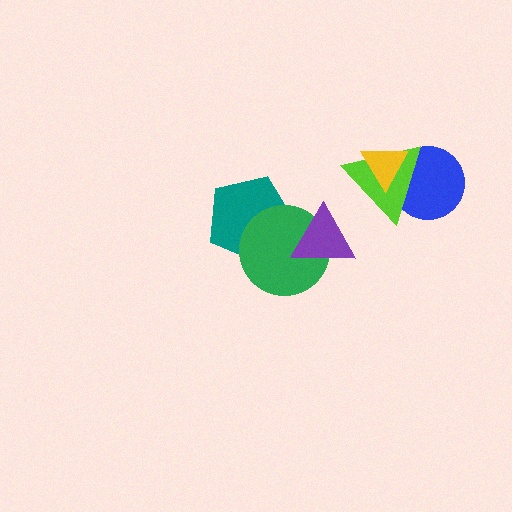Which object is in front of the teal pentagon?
The green circle is in front of the teal pentagon.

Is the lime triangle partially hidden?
Yes, it is partially covered by another shape.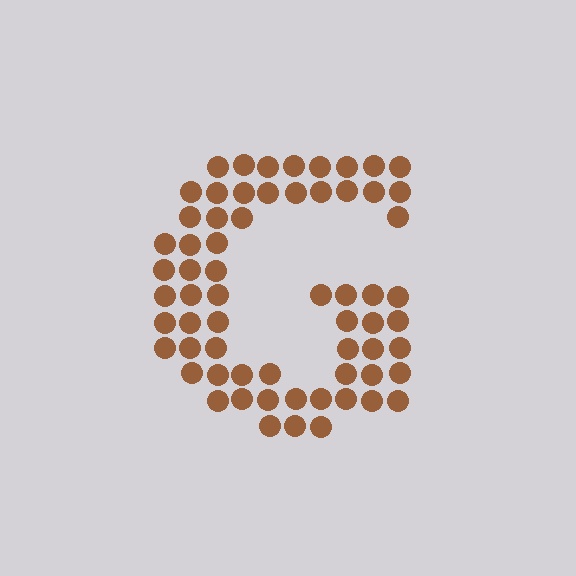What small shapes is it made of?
It is made of small circles.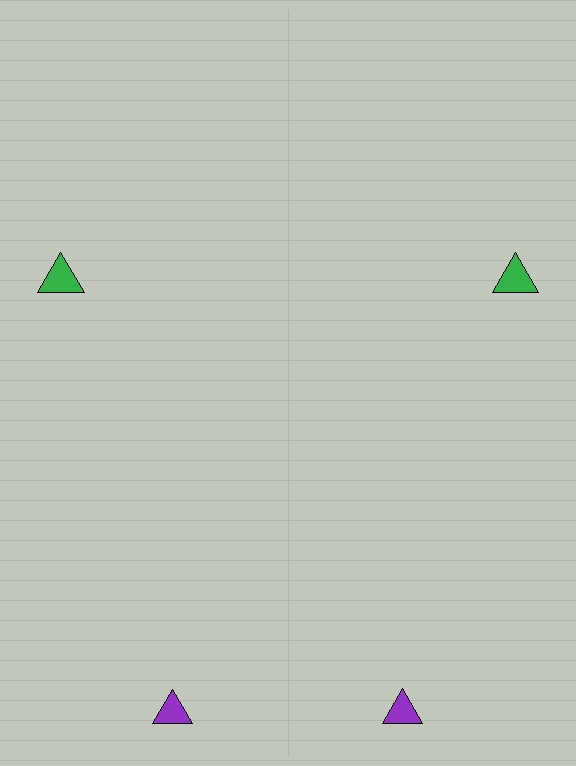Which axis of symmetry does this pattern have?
The pattern has a vertical axis of symmetry running through the center of the image.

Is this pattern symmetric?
Yes, this pattern has bilateral (reflection) symmetry.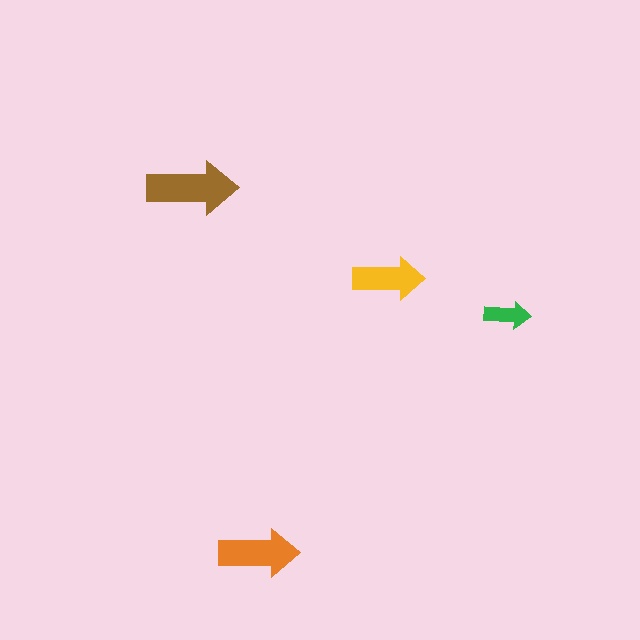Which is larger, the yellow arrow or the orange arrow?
The orange one.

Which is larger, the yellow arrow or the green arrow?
The yellow one.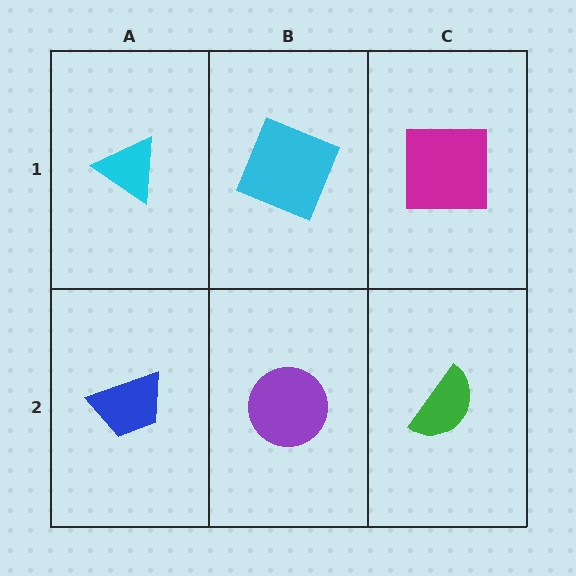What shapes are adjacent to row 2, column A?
A cyan triangle (row 1, column A), a purple circle (row 2, column B).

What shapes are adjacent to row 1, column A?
A blue trapezoid (row 2, column A), a cyan square (row 1, column B).